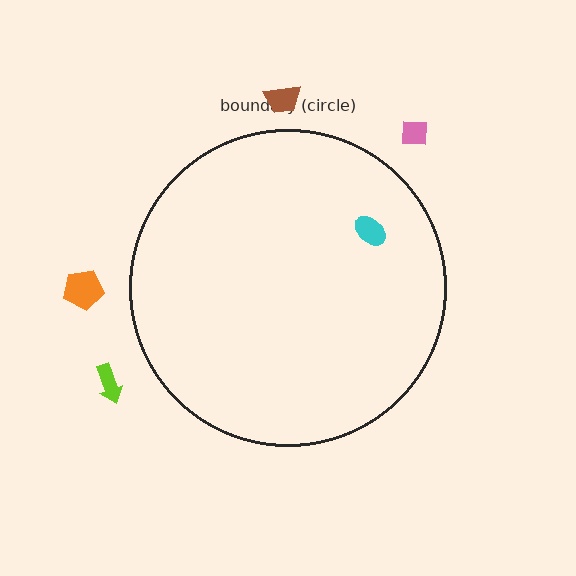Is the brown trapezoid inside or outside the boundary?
Outside.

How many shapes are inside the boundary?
1 inside, 4 outside.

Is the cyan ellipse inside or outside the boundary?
Inside.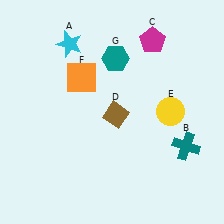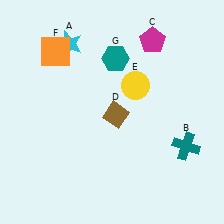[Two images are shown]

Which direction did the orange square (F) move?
The orange square (F) moved left.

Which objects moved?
The objects that moved are: the yellow circle (E), the orange square (F).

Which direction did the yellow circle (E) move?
The yellow circle (E) moved left.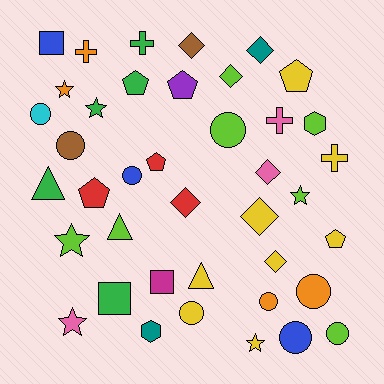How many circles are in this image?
There are 9 circles.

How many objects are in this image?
There are 40 objects.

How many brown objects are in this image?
There are 2 brown objects.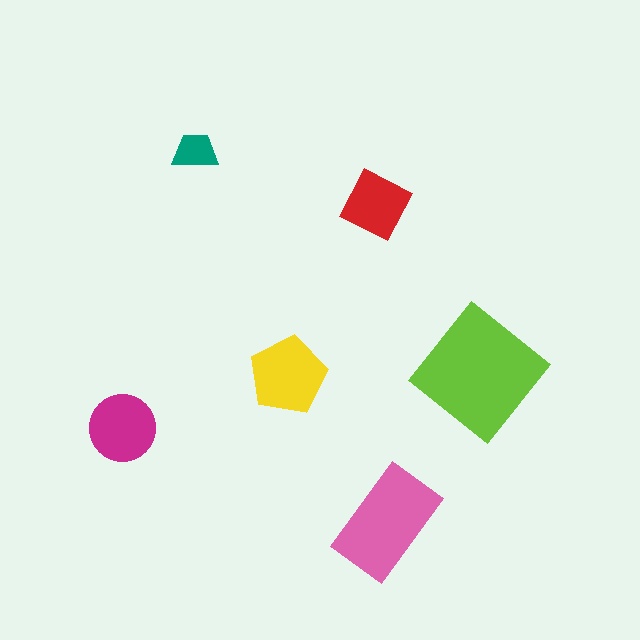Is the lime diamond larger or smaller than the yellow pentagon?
Larger.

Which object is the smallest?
The teal trapezoid.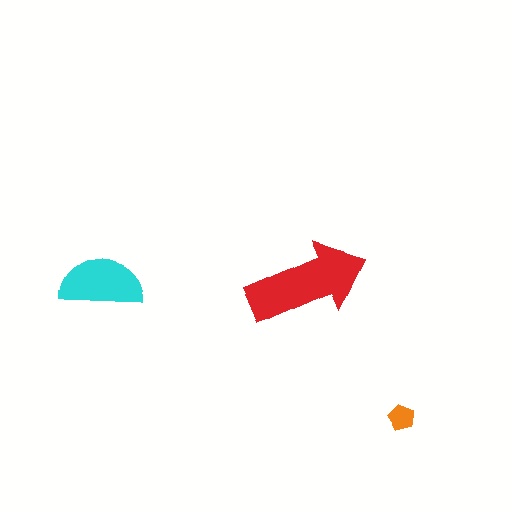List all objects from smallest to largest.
The orange pentagon, the cyan semicircle, the red arrow.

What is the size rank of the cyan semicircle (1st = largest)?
2nd.